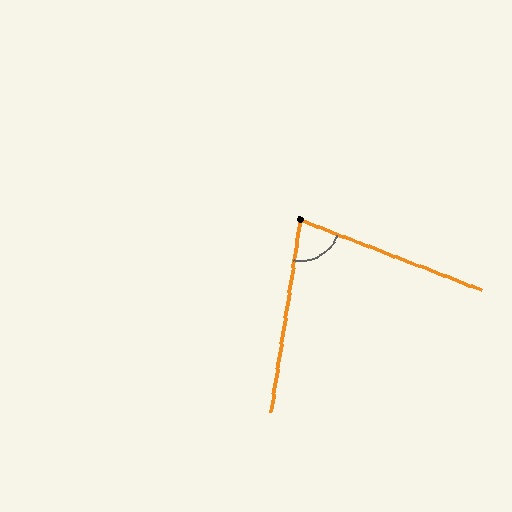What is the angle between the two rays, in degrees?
Approximately 77 degrees.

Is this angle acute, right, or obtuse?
It is acute.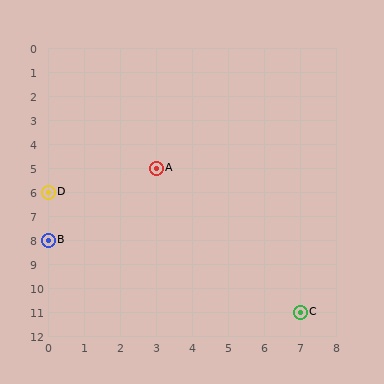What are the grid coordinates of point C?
Point C is at grid coordinates (7, 11).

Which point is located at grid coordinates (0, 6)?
Point D is at (0, 6).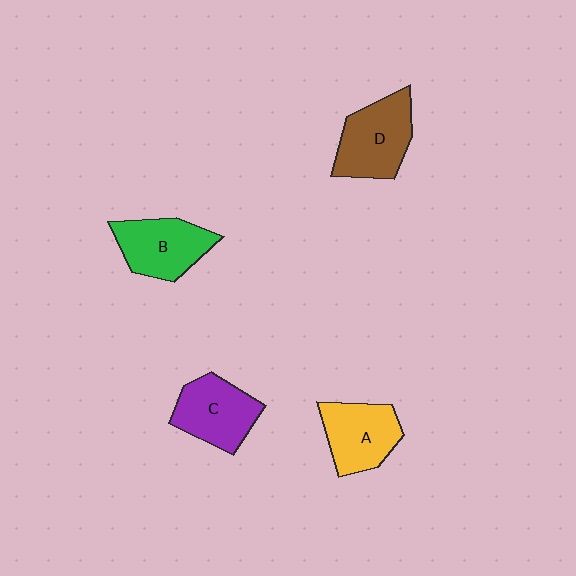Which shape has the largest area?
Shape D (brown).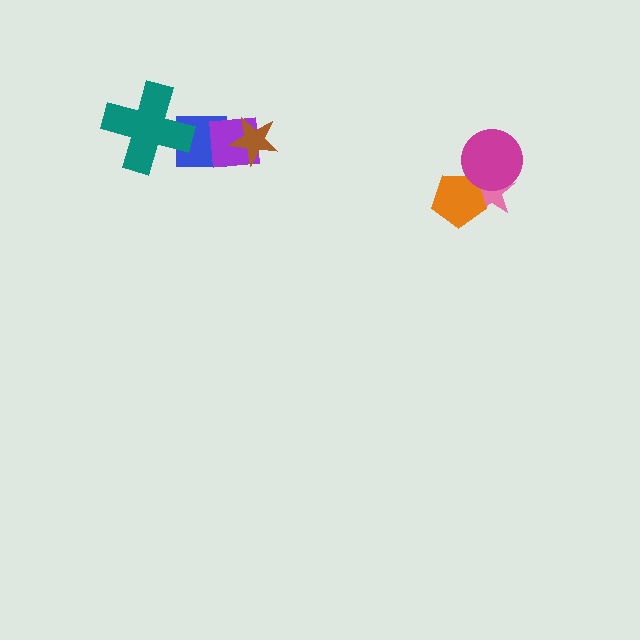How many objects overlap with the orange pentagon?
2 objects overlap with the orange pentagon.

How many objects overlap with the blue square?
2 objects overlap with the blue square.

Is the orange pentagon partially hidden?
Yes, it is partially covered by another shape.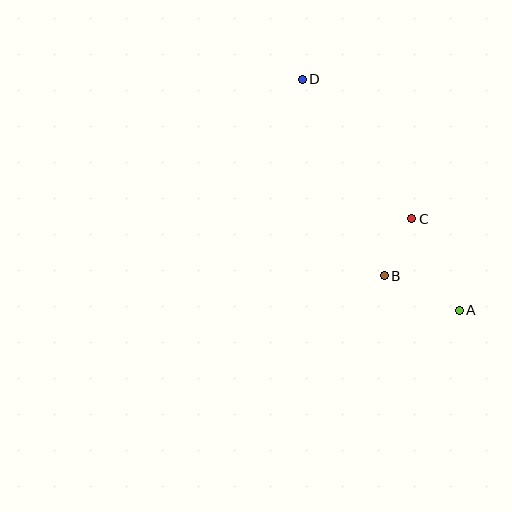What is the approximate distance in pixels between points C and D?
The distance between C and D is approximately 177 pixels.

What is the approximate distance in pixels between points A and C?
The distance between A and C is approximately 103 pixels.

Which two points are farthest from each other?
Points A and D are farthest from each other.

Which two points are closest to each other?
Points B and C are closest to each other.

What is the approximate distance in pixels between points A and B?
The distance between A and B is approximately 83 pixels.